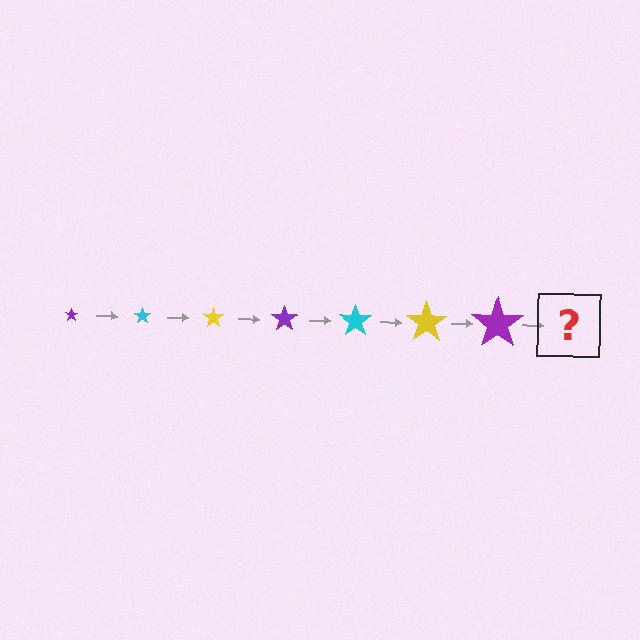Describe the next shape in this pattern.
It should be a cyan star, larger than the previous one.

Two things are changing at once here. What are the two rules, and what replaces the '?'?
The two rules are that the star grows larger each step and the color cycles through purple, cyan, and yellow. The '?' should be a cyan star, larger than the previous one.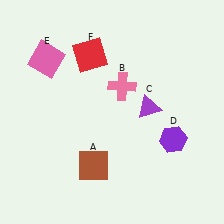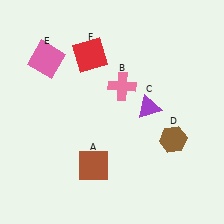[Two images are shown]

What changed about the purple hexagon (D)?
In Image 1, D is purple. In Image 2, it changed to brown.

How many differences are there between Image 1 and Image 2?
There is 1 difference between the two images.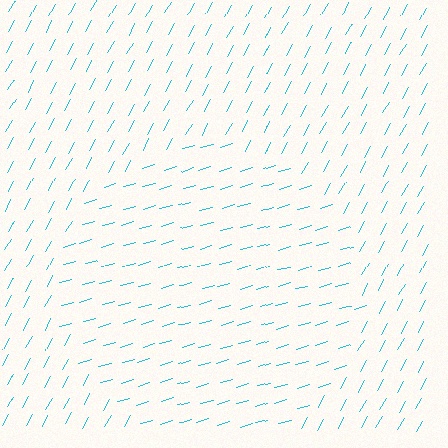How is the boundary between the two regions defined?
The boundary is defined purely by a change in line orientation (approximately 45 degrees difference). All lines are the same color and thickness.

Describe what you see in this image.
The image is filled with small cyan line segments. A circle region in the image has lines oriented differently from the surrounding lines, creating a visible texture boundary.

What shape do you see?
I see a circle.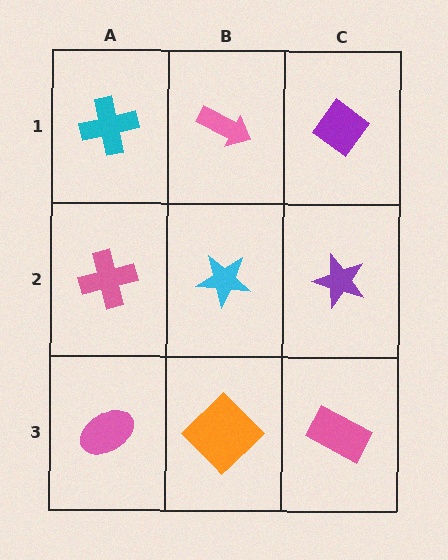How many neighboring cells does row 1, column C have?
2.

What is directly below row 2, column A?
A pink ellipse.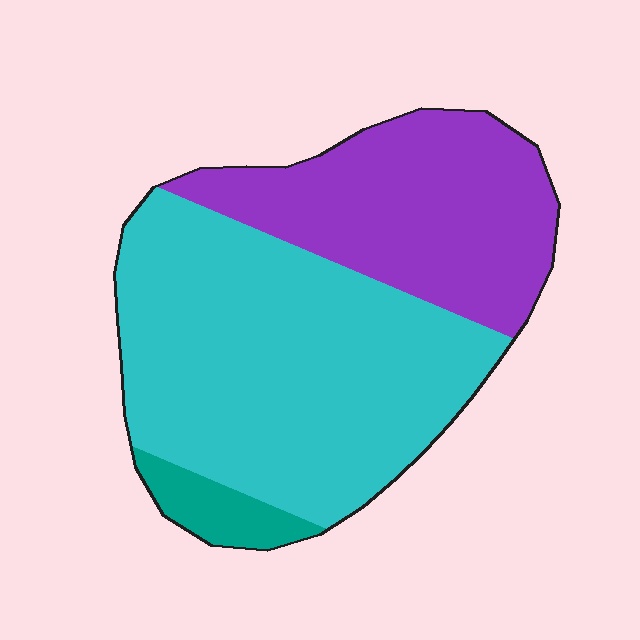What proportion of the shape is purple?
Purple takes up between a quarter and a half of the shape.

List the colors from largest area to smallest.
From largest to smallest: cyan, purple, teal.